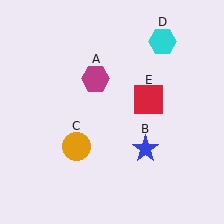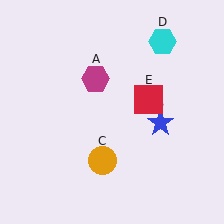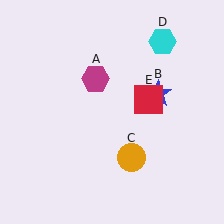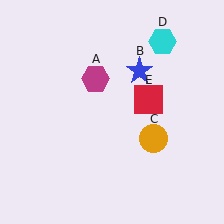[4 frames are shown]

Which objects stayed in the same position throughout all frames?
Magenta hexagon (object A) and cyan hexagon (object D) and red square (object E) remained stationary.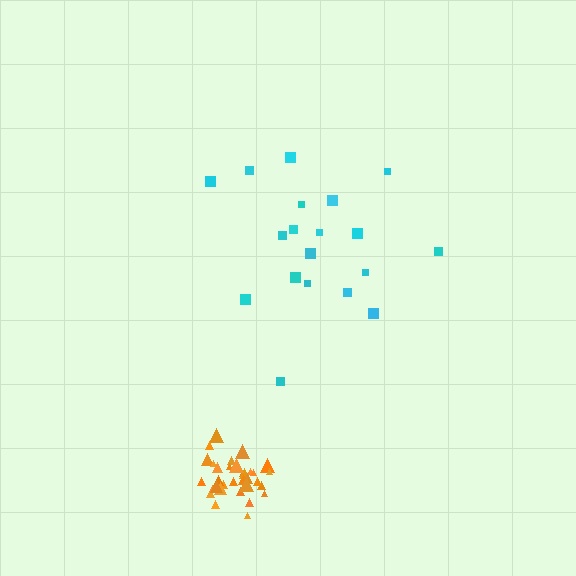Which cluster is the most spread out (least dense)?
Cyan.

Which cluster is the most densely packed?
Orange.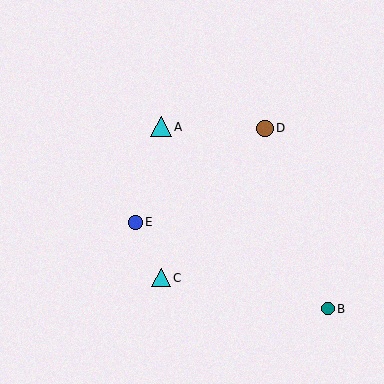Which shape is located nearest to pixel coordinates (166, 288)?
The cyan triangle (labeled C) at (161, 278) is nearest to that location.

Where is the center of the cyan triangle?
The center of the cyan triangle is at (161, 127).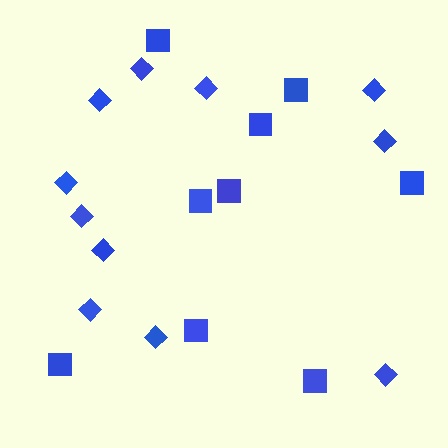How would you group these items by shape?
There are 2 groups: one group of squares (9) and one group of diamonds (11).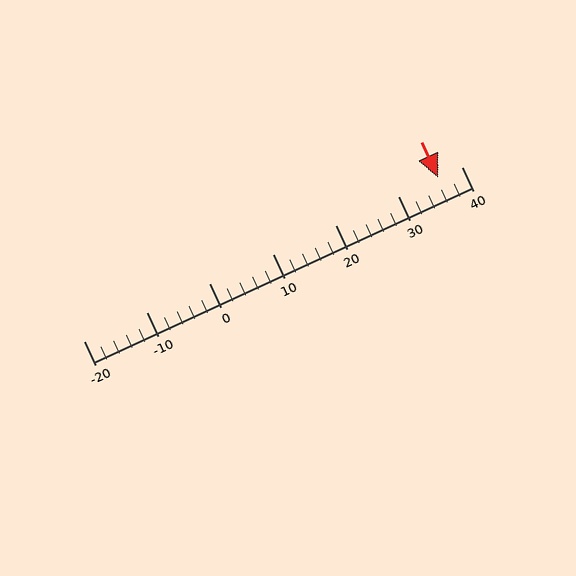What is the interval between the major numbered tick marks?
The major tick marks are spaced 10 units apart.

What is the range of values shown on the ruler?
The ruler shows values from -20 to 40.